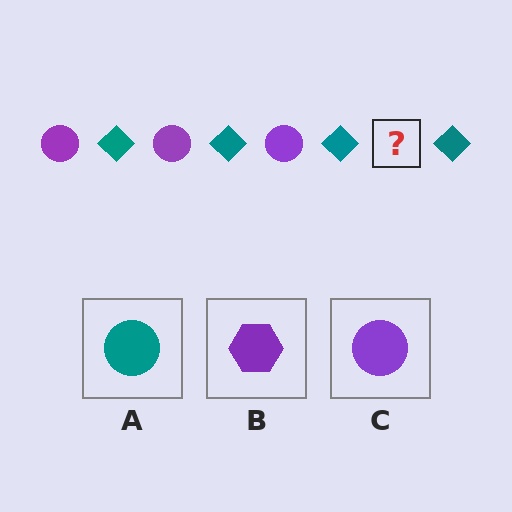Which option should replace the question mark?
Option C.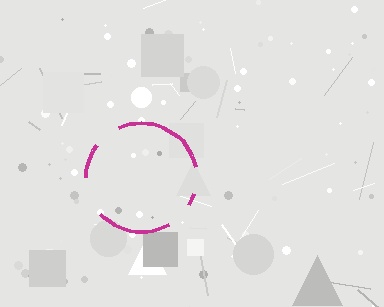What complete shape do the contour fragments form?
The contour fragments form a circle.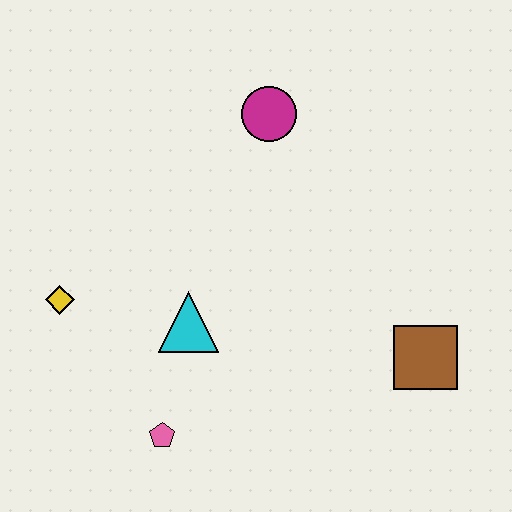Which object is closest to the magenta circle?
The cyan triangle is closest to the magenta circle.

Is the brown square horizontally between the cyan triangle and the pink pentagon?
No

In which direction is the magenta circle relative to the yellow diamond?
The magenta circle is to the right of the yellow diamond.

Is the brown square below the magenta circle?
Yes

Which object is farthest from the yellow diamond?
The brown square is farthest from the yellow diamond.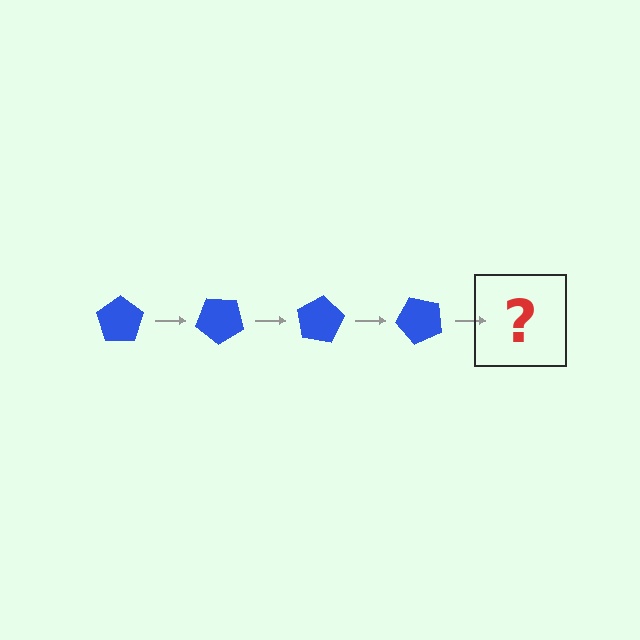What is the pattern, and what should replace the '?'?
The pattern is that the pentagon rotates 40 degrees each step. The '?' should be a blue pentagon rotated 160 degrees.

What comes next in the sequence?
The next element should be a blue pentagon rotated 160 degrees.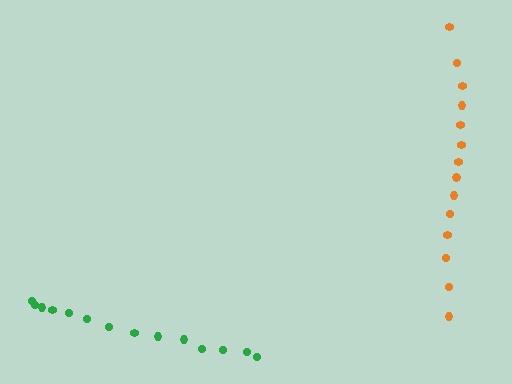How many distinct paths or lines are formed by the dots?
There are 2 distinct paths.